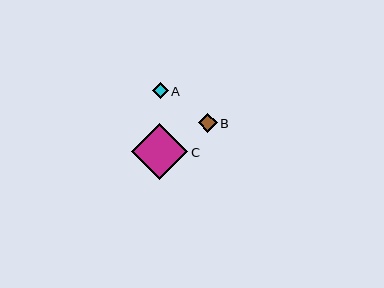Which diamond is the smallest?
Diamond A is the smallest with a size of approximately 16 pixels.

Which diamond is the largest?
Diamond C is the largest with a size of approximately 56 pixels.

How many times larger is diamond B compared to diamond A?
Diamond B is approximately 1.2 times the size of diamond A.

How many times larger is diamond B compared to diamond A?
Diamond B is approximately 1.2 times the size of diamond A.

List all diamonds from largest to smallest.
From largest to smallest: C, B, A.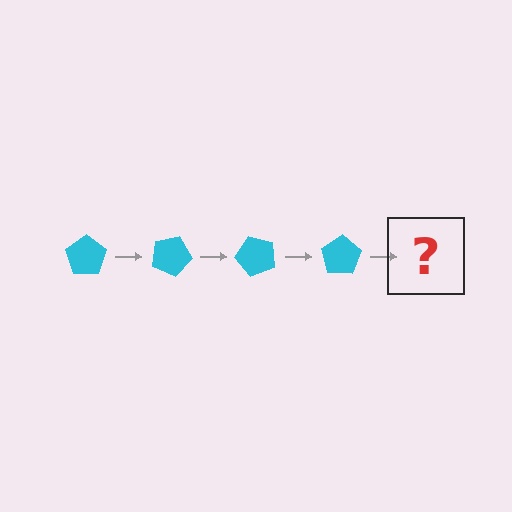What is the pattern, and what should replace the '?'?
The pattern is that the pentagon rotates 25 degrees each step. The '?' should be a cyan pentagon rotated 100 degrees.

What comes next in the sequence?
The next element should be a cyan pentagon rotated 100 degrees.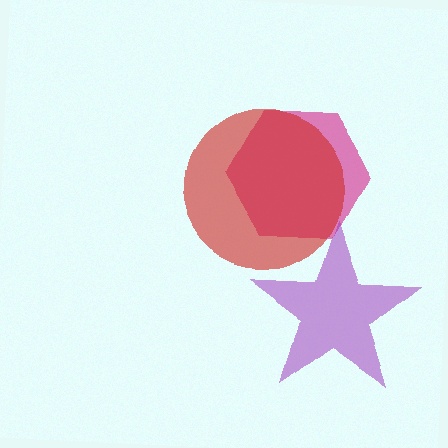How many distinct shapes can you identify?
There are 3 distinct shapes: a magenta hexagon, a purple star, a red circle.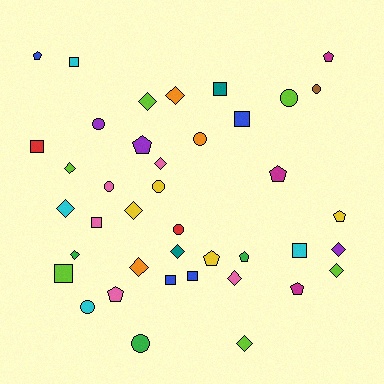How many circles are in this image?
There are 9 circles.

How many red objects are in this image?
There are 2 red objects.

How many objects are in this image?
There are 40 objects.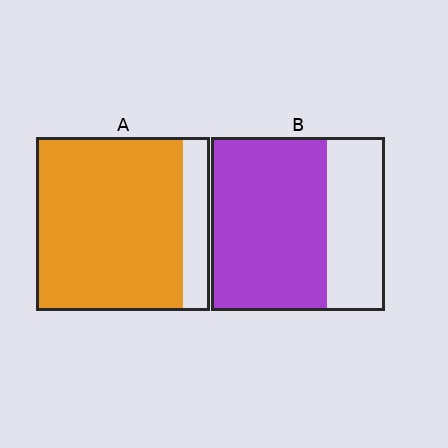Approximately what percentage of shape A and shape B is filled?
A is approximately 85% and B is approximately 65%.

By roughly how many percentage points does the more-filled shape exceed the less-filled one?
By roughly 20 percentage points (A over B).